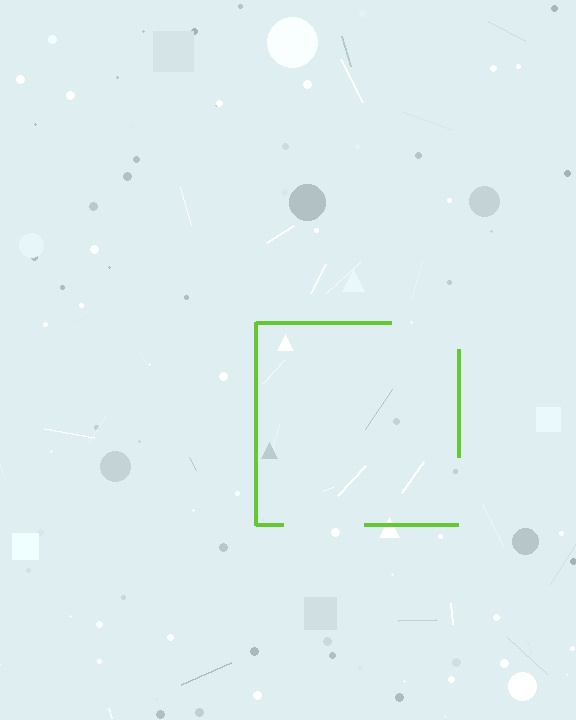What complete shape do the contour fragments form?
The contour fragments form a square.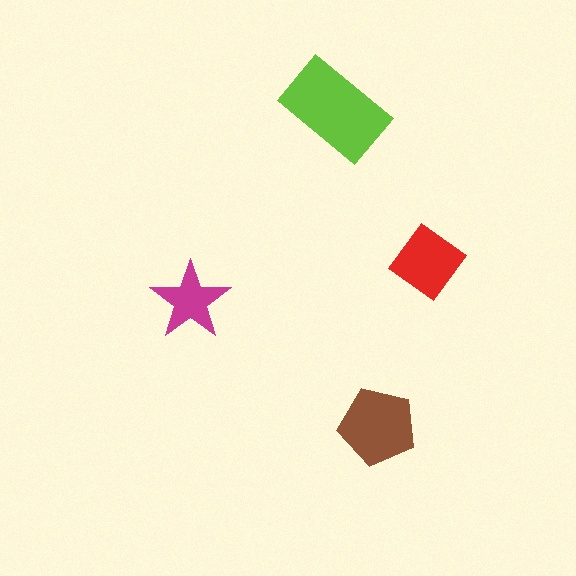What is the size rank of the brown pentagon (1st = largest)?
2nd.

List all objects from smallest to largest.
The magenta star, the red diamond, the brown pentagon, the lime rectangle.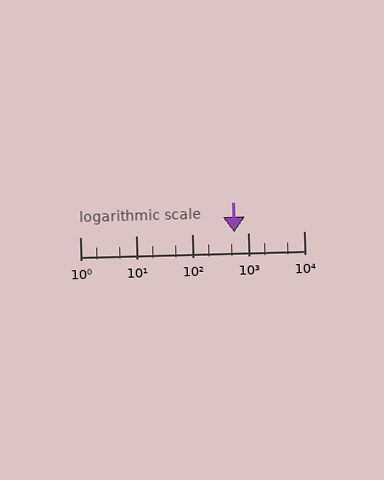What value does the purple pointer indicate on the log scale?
The pointer indicates approximately 580.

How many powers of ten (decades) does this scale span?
The scale spans 4 decades, from 1 to 10000.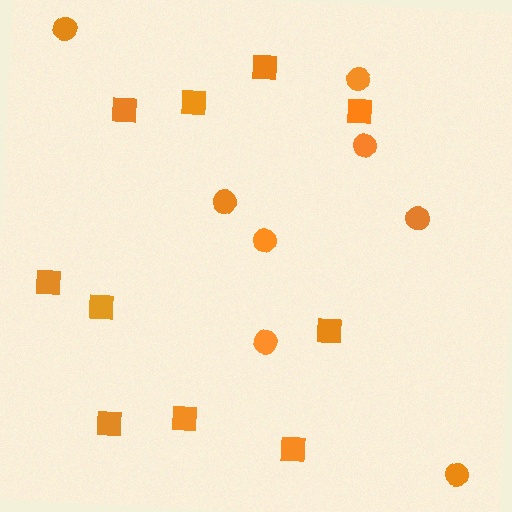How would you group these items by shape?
There are 2 groups: one group of squares (10) and one group of circles (8).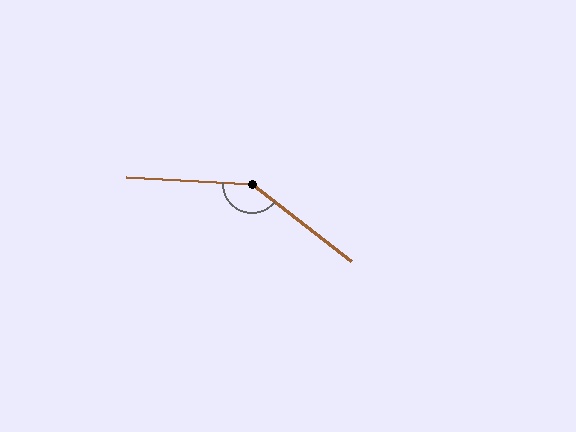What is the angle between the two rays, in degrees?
Approximately 145 degrees.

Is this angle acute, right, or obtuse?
It is obtuse.